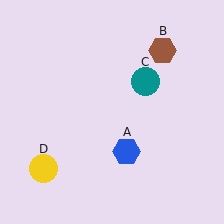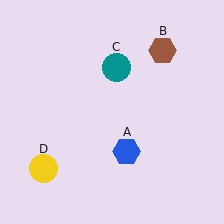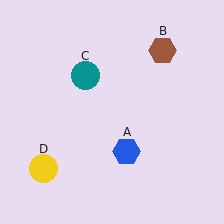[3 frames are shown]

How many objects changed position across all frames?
1 object changed position: teal circle (object C).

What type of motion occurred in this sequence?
The teal circle (object C) rotated counterclockwise around the center of the scene.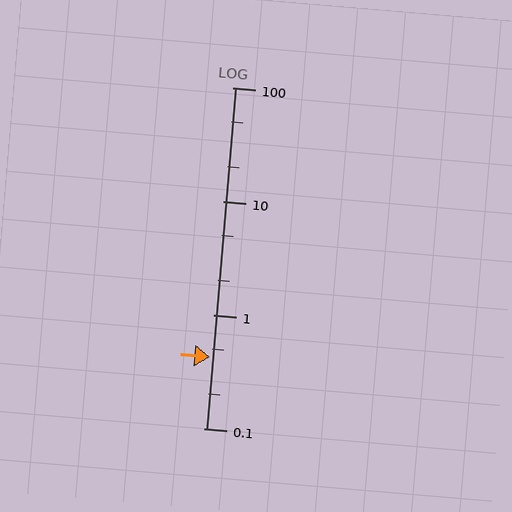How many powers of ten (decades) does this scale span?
The scale spans 3 decades, from 0.1 to 100.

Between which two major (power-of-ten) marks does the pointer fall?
The pointer is between 0.1 and 1.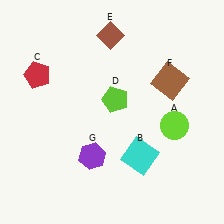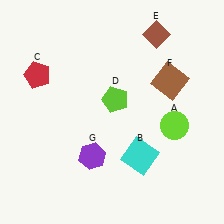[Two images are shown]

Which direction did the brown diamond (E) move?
The brown diamond (E) moved right.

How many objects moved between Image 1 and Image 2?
1 object moved between the two images.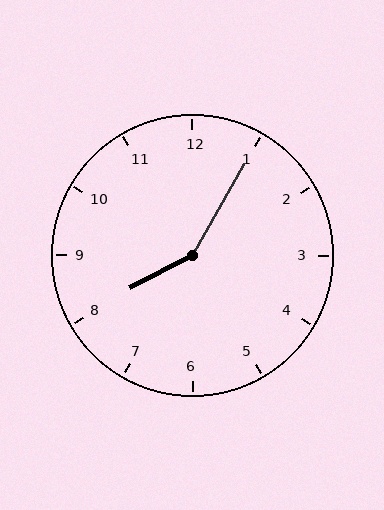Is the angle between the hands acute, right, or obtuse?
It is obtuse.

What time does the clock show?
8:05.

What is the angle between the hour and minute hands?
Approximately 148 degrees.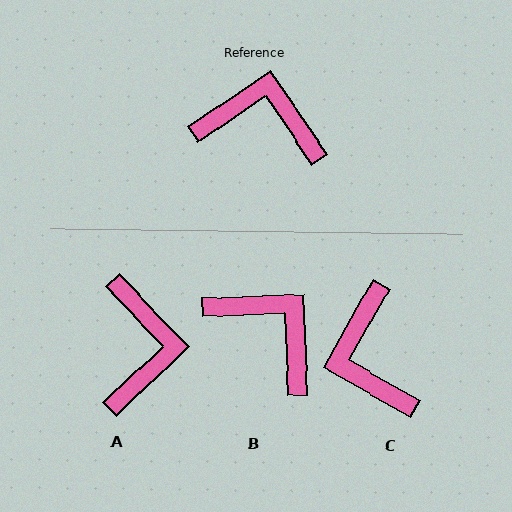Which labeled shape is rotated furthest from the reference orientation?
C, about 116 degrees away.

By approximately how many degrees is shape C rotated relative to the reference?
Approximately 116 degrees counter-clockwise.